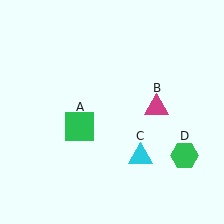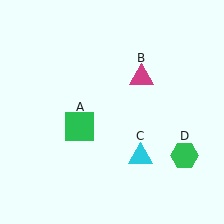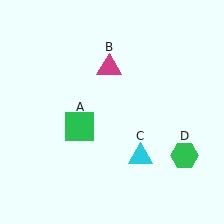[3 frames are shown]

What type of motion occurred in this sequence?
The magenta triangle (object B) rotated counterclockwise around the center of the scene.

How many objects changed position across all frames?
1 object changed position: magenta triangle (object B).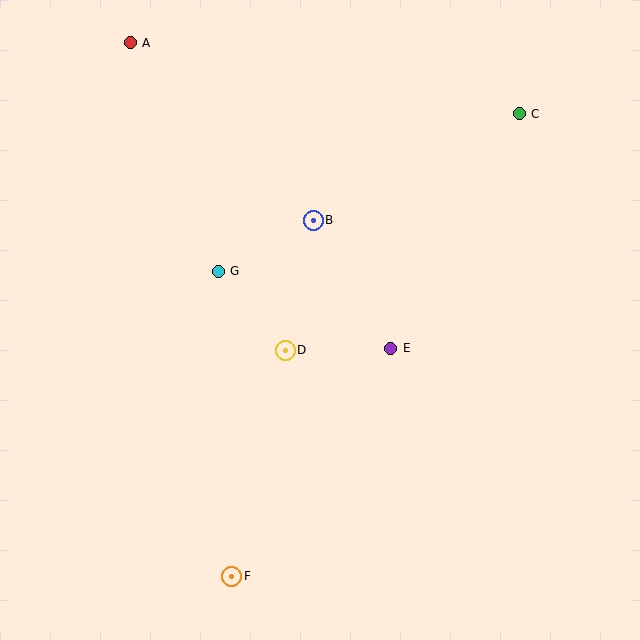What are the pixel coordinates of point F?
Point F is at (232, 576).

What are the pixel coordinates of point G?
Point G is at (218, 271).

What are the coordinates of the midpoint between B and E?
The midpoint between B and E is at (352, 284).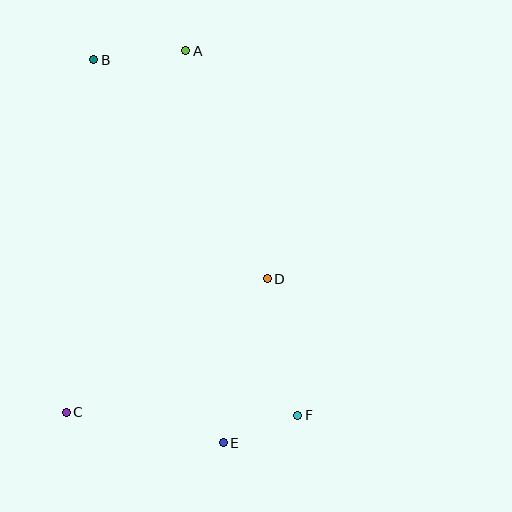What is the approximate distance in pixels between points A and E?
The distance between A and E is approximately 394 pixels.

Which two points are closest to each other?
Points E and F are closest to each other.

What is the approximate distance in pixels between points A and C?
The distance between A and C is approximately 380 pixels.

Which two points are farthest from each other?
Points B and F are farthest from each other.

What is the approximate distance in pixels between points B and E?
The distance between B and E is approximately 404 pixels.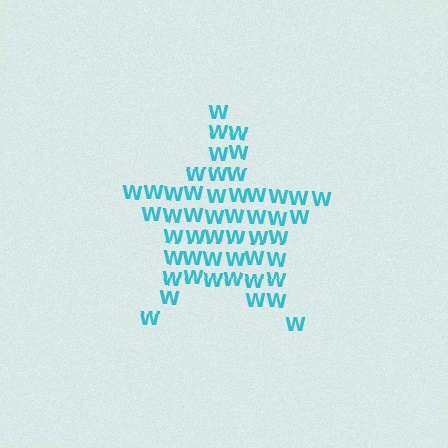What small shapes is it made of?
It is made of small letter W's.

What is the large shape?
The large shape is a star.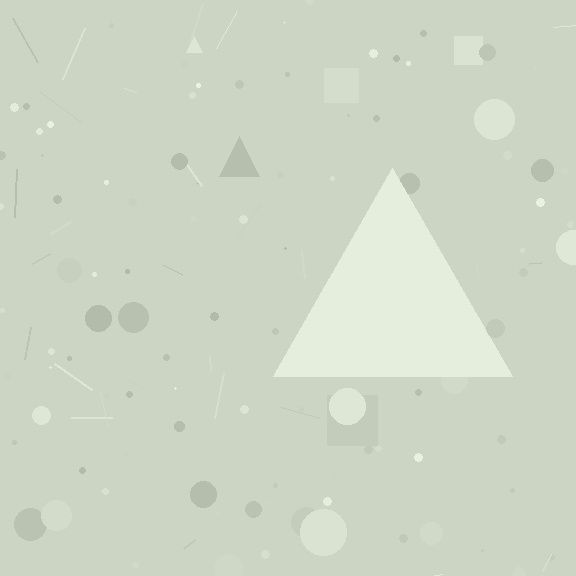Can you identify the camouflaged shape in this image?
The camouflaged shape is a triangle.